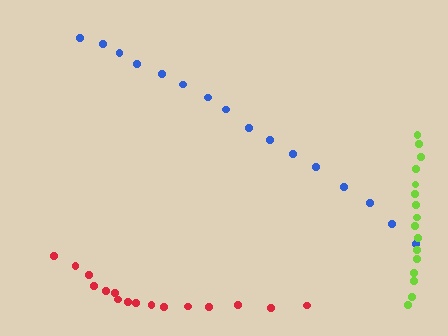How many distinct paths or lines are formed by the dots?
There are 3 distinct paths.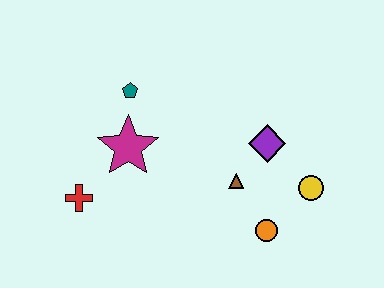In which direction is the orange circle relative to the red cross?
The orange circle is to the right of the red cross.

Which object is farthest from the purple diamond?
The red cross is farthest from the purple diamond.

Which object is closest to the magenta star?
The teal pentagon is closest to the magenta star.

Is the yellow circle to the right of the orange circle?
Yes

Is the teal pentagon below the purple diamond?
No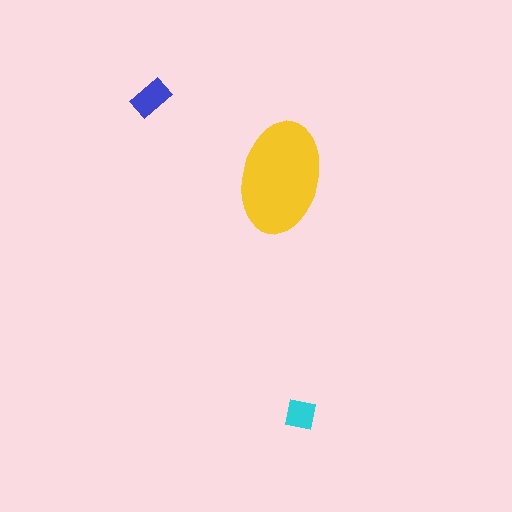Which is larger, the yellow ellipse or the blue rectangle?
The yellow ellipse.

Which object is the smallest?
The cyan square.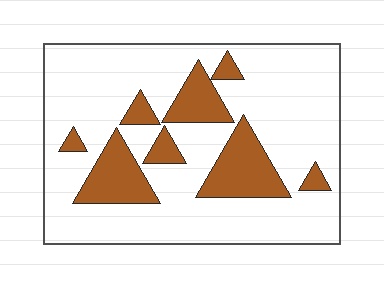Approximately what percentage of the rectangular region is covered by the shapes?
Approximately 20%.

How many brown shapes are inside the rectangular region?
8.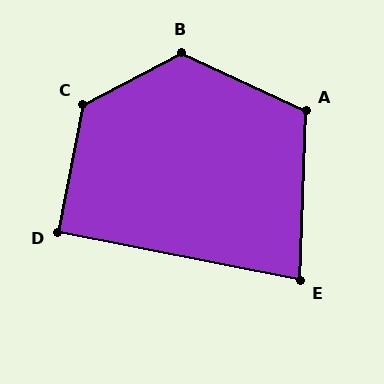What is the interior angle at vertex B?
Approximately 127 degrees (obtuse).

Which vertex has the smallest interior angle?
E, at approximately 81 degrees.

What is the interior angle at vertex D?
Approximately 90 degrees (approximately right).